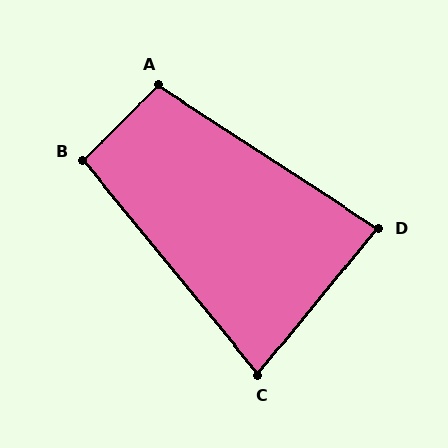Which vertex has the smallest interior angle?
C, at approximately 79 degrees.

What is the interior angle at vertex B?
Approximately 96 degrees (obtuse).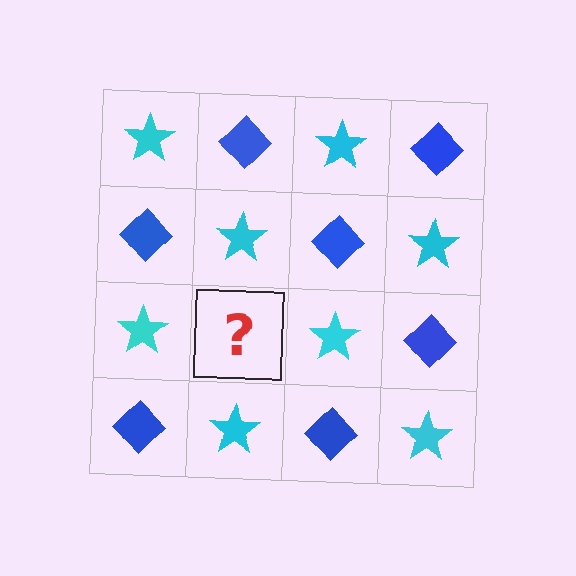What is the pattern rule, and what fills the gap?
The rule is that it alternates cyan star and blue diamond in a checkerboard pattern. The gap should be filled with a blue diamond.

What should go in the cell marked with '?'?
The missing cell should contain a blue diamond.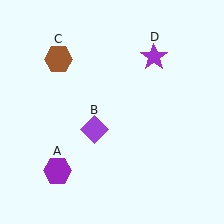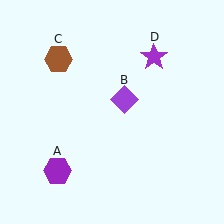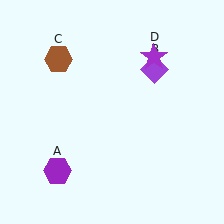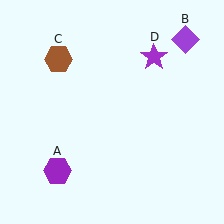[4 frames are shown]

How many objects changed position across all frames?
1 object changed position: purple diamond (object B).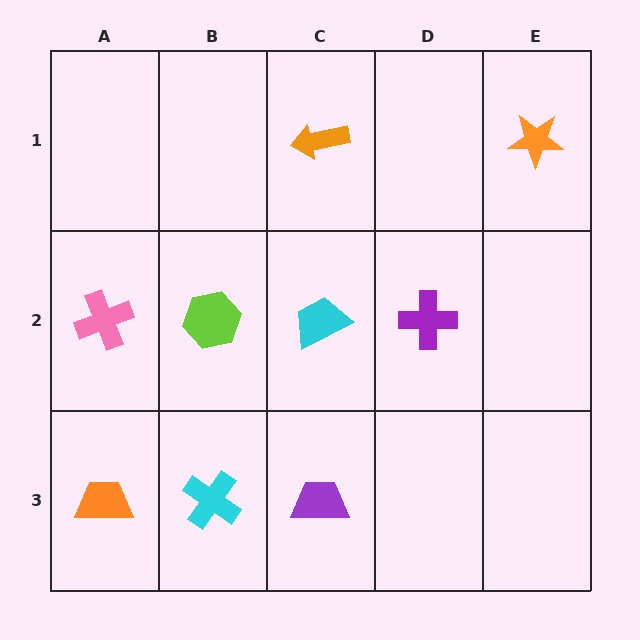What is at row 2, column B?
A lime hexagon.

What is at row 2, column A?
A pink cross.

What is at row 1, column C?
An orange arrow.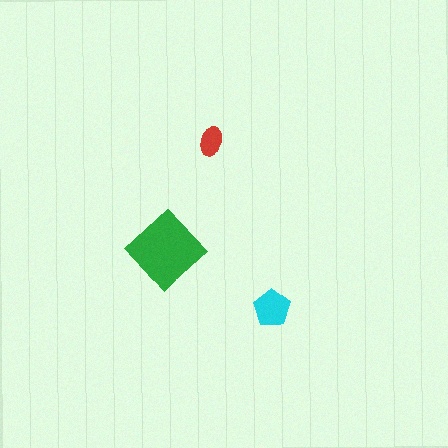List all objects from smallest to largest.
The red ellipse, the cyan pentagon, the green diamond.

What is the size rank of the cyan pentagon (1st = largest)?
2nd.